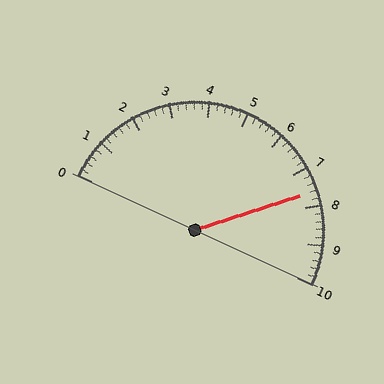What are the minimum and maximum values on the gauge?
The gauge ranges from 0 to 10.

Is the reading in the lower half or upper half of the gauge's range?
The reading is in the upper half of the range (0 to 10).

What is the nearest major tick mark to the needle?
The nearest major tick mark is 8.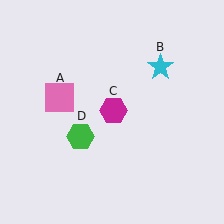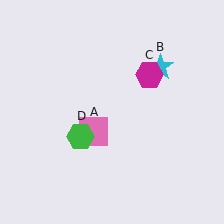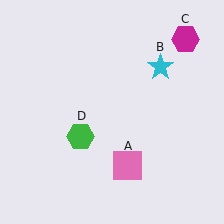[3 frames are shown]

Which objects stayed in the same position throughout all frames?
Cyan star (object B) and green hexagon (object D) remained stationary.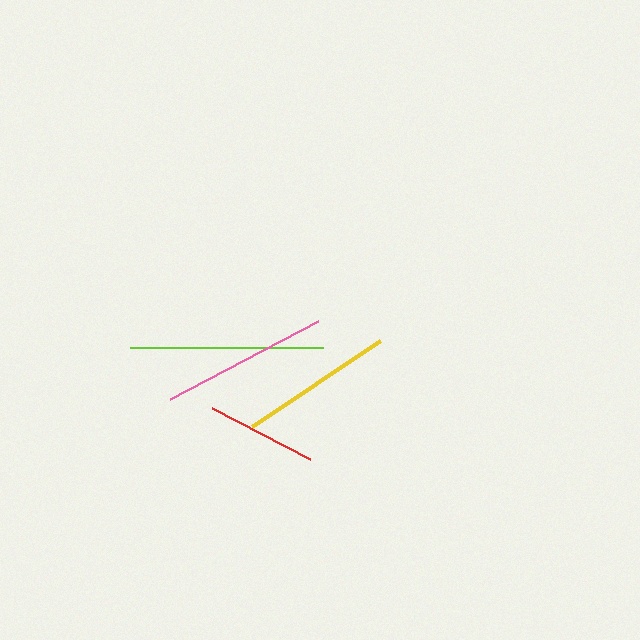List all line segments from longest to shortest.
From longest to shortest: lime, pink, yellow, red.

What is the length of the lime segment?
The lime segment is approximately 193 pixels long.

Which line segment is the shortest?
The red line is the shortest at approximately 110 pixels.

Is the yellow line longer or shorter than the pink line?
The pink line is longer than the yellow line.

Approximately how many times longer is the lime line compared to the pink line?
The lime line is approximately 1.2 times the length of the pink line.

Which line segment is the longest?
The lime line is the longest at approximately 193 pixels.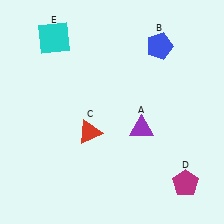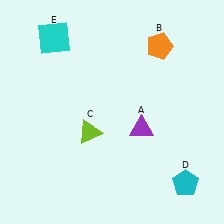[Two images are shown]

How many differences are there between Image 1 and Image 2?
There are 3 differences between the two images.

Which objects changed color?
B changed from blue to orange. C changed from red to lime. D changed from magenta to cyan.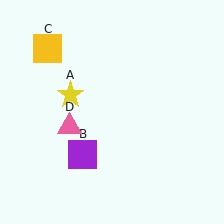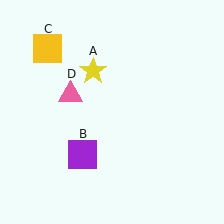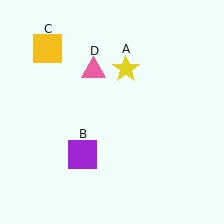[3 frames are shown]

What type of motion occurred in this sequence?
The yellow star (object A), pink triangle (object D) rotated clockwise around the center of the scene.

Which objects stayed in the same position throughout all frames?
Purple square (object B) and yellow square (object C) remained stationary.